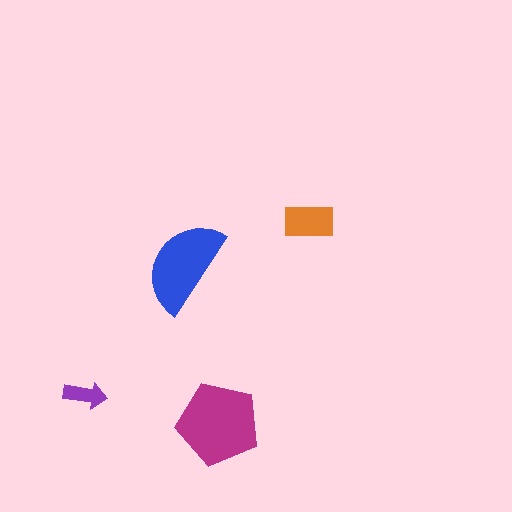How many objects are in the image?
There are 4 objects in the image.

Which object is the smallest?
The purple arrow.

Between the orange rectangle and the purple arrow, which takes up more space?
The orange rectangle.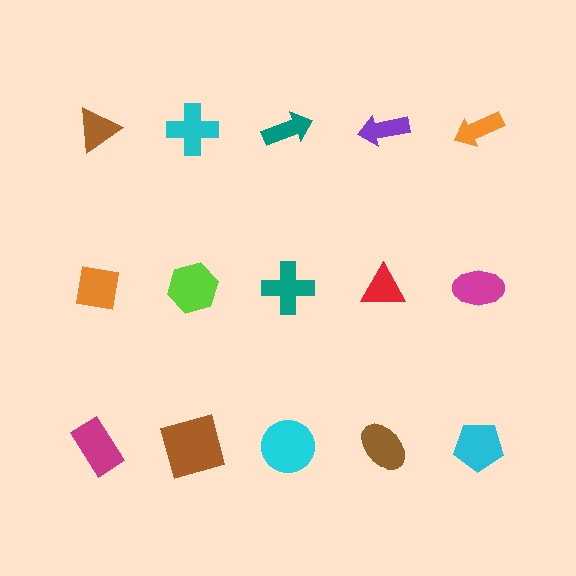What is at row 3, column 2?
A brown square.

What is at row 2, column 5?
A magenta ellipse.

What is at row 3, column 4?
A brown ellipse.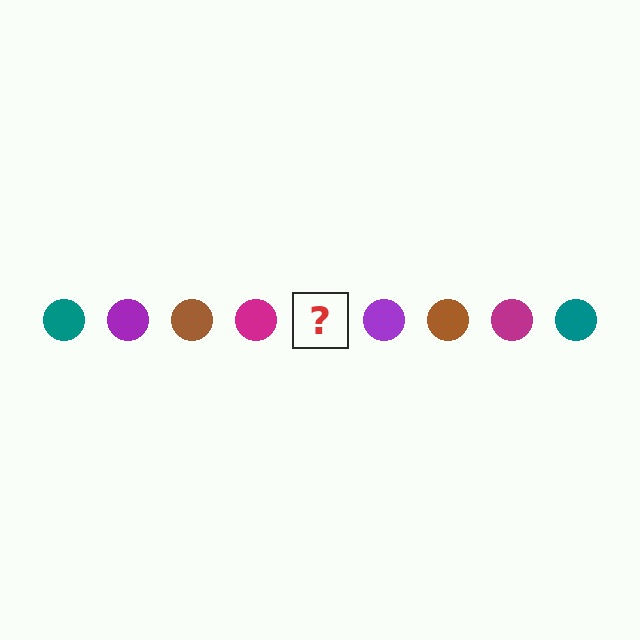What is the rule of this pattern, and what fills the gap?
The rule is that the pattern cycles through teal, purple, brown, magenta circles. The gap should be filled with a teal circle.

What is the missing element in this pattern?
The missing element is a teal circle.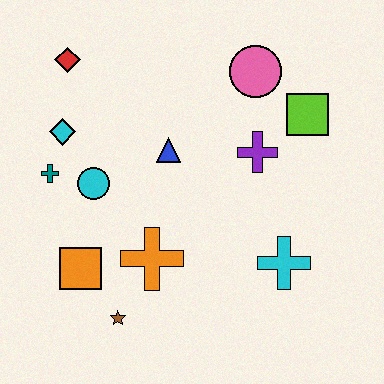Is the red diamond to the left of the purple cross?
Yes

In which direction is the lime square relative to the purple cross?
The lime square is to the right of the purple cross.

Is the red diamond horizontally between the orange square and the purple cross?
No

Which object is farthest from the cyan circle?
The lime square is farthest from the cyan circle.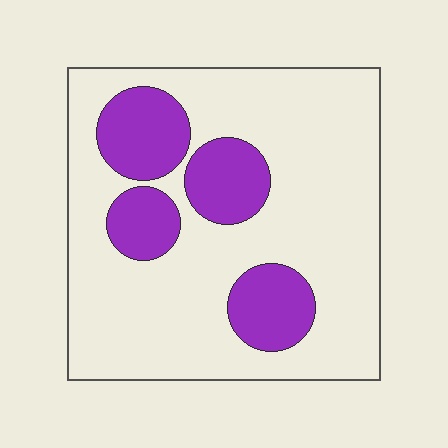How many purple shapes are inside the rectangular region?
4.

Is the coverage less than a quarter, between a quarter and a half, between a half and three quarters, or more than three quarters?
Less than a quarter.